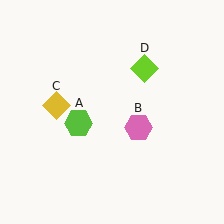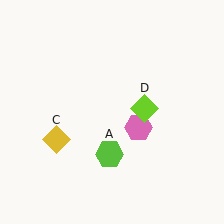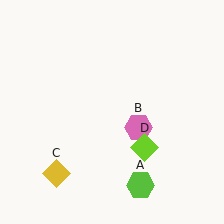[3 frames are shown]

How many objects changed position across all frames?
3 objects changed position: lime hexagon (object A), yellow diamond (object C), lime diamond (object D).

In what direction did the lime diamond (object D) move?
The lime diamond (object D) moved down.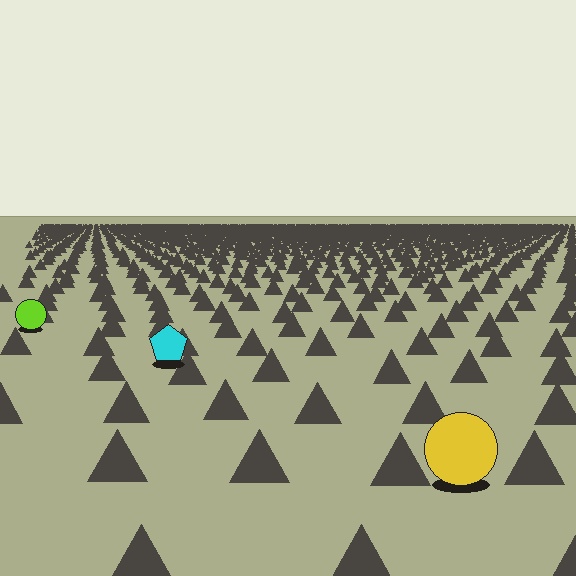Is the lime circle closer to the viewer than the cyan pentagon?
No. The cyan pentagon is closer — you can tell from the texture gradient: the ground texture is coarser near it.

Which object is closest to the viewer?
The yellow circle is closest. The texture marks near it are larger and more spread out.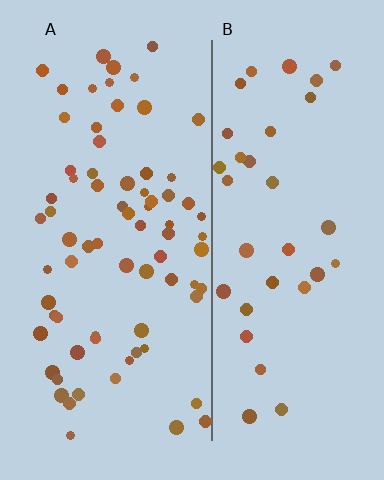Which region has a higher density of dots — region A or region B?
A (the left).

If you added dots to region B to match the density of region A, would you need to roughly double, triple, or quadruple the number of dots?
Approximately double.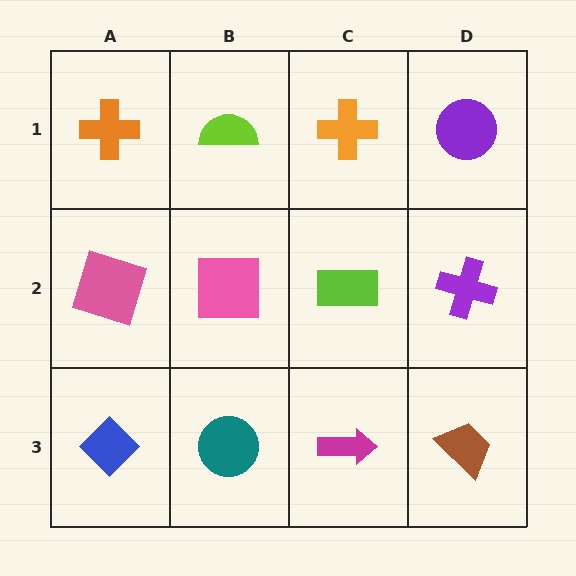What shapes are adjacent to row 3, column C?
A lime rectangle (row 2, column C), a teal circle (row 3, column B), a brown trapezoid (row 3, column D).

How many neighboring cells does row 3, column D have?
2.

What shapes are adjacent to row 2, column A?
An orange cross (row 1, column A), a blue diamond (row 3, column A), a pink square (row 2, column B).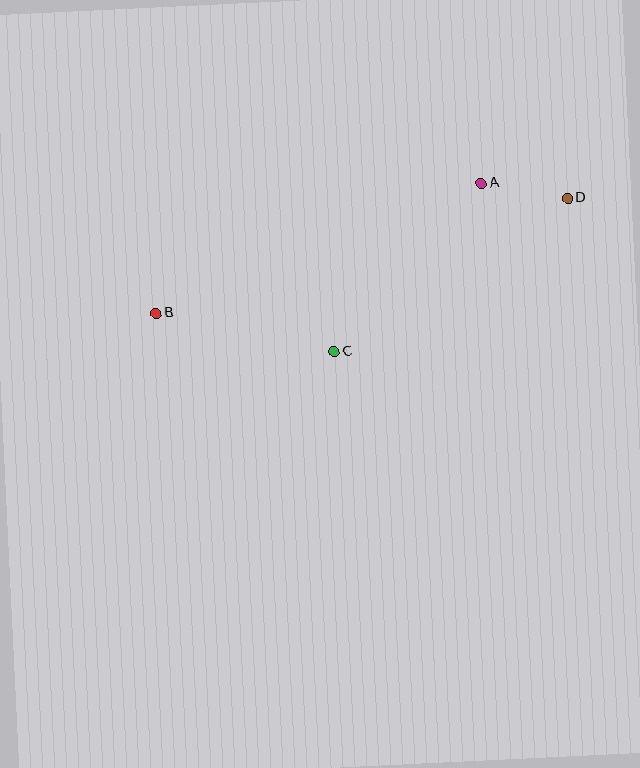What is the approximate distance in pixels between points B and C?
The distance between B and C is approximately 182 pixels.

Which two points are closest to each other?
Points A and D are closest to each other.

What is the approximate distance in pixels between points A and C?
The distance between A and C is approximately 223 pixels.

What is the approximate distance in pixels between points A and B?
The distance between A and B is approximately 350 pixels.